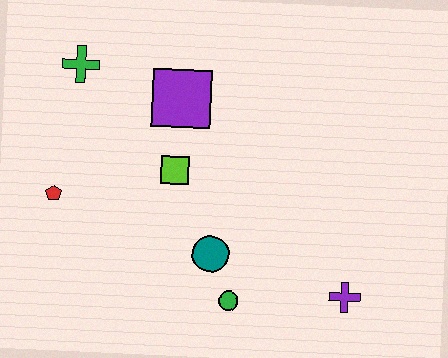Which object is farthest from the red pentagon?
The purple cross is farthest from the red pentagon.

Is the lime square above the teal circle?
Yes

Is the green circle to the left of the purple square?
No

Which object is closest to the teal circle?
The green circle is closest to the teal circle.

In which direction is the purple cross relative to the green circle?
The purple cross is to the right of the green circle.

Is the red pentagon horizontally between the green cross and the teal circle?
No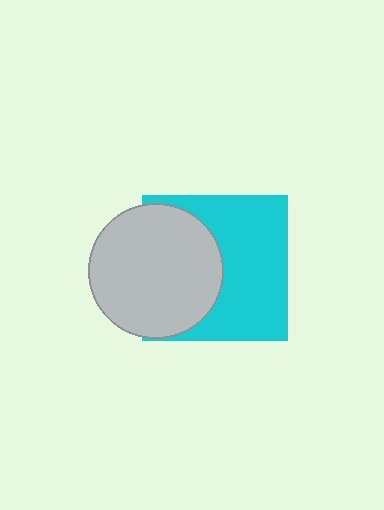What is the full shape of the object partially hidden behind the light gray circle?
The partially hidden object is a cyan square.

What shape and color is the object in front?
The object in front is a light gray circle.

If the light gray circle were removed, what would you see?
You would see the complete cyan square.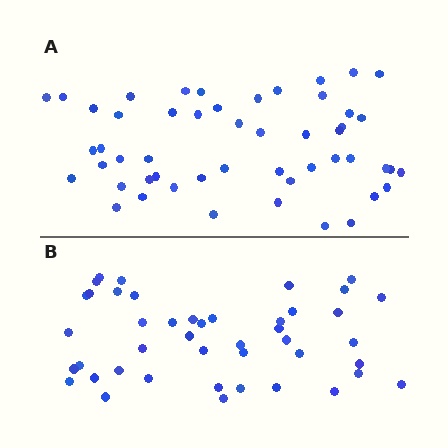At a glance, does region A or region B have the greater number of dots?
Region A (the top region) has more dots.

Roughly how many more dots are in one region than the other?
Region A has roughly 8 or so more dots than region B.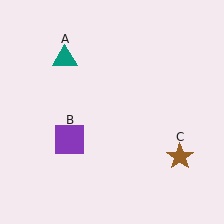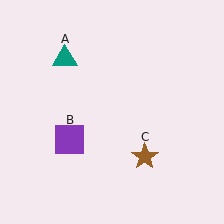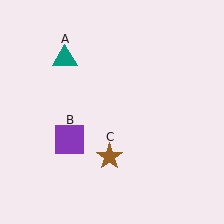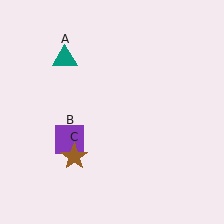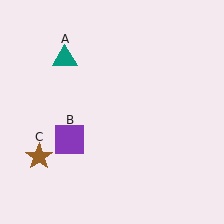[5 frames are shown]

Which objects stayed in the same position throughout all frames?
Teal triangle (object A) and purple square (object B) remained stationary.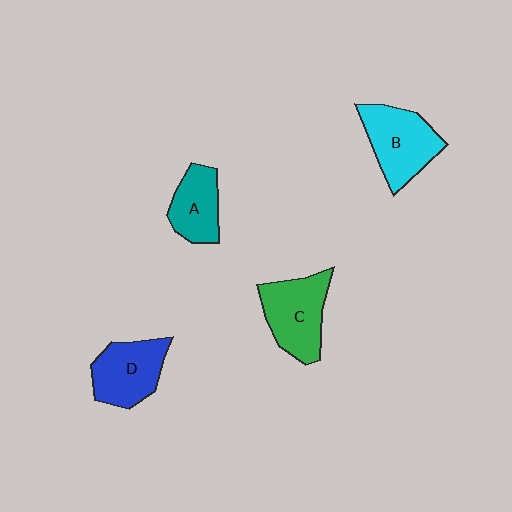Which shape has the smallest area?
Shape A (teal).